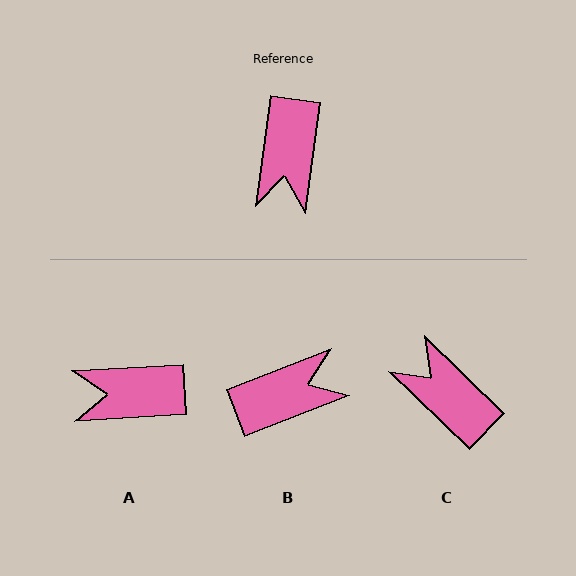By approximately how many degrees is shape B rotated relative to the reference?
Approximately 119 degrees counter-clockwise.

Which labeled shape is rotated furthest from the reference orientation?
C, about 127 degrees away.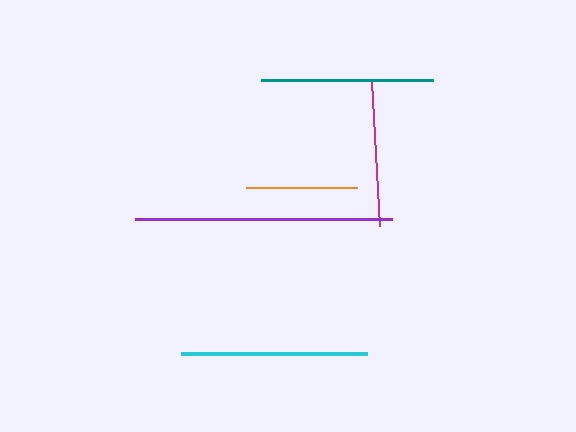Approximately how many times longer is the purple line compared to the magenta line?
The purple line is approximately 1.8 times the length of the magenta line.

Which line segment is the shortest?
The orange line is the shortest at approximately 111 pixels.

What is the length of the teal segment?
The teal segment is approximately 172 pixels long.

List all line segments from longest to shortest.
From longest to shortest: purple, cyan, teal, magenta, orange.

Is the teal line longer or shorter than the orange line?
The teal line is longer than the orange line.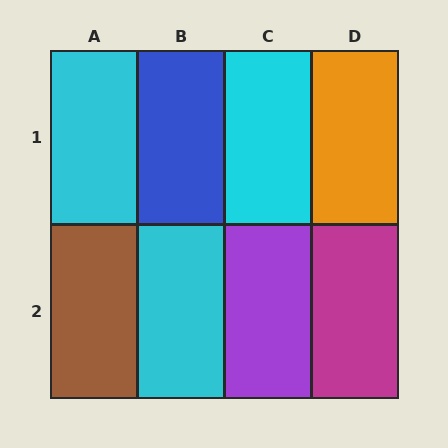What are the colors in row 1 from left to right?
Cyan, blue, cyan, orange.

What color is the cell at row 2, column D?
Magenta.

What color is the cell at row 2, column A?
Brown.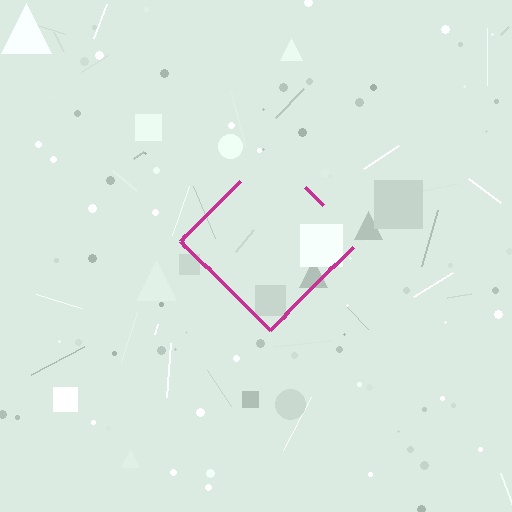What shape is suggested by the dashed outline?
The dashed outline suggests a diamond.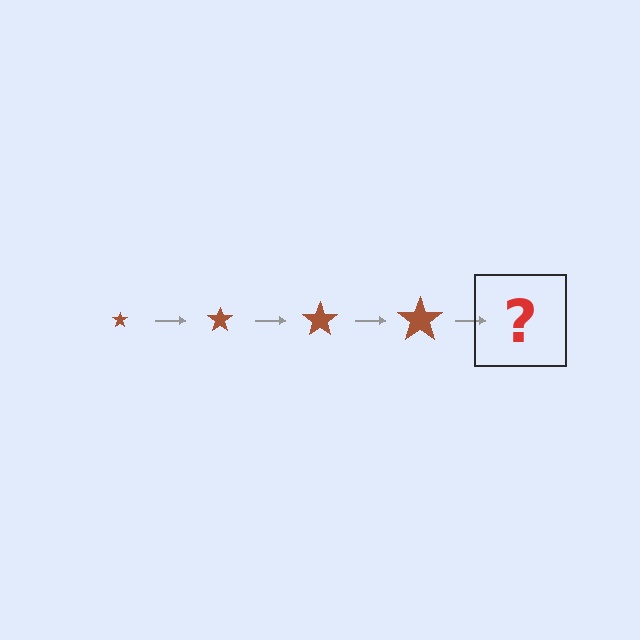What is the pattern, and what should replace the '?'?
The pattern is that the star gets progressively larger each step. The '?' should be a brown star, larger than the previous one.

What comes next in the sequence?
The next element should be a brown star, larger than the previous one.